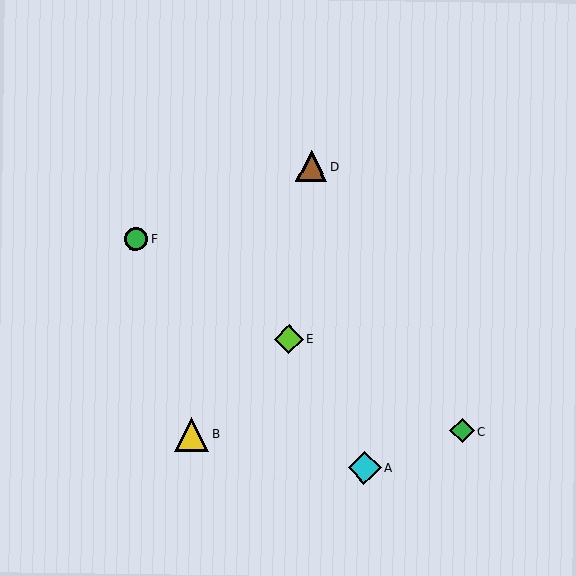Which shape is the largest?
The yellow triangle (labeled B) is the largest.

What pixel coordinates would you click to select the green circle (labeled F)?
Click at (136, 239) to select the green circle F.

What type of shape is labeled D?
Shape D is a brown triangle.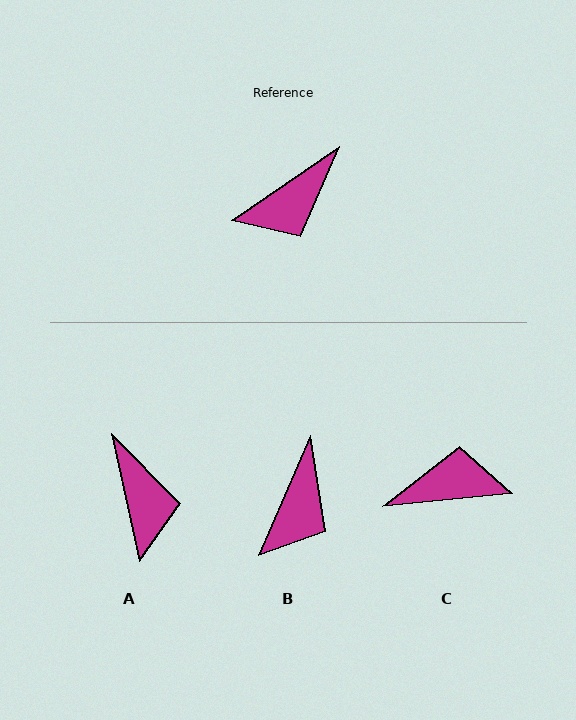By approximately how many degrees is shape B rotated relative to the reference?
Approximately 33 degrees counter-clockwise.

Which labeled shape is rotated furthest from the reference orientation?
C, about 151 degrees away.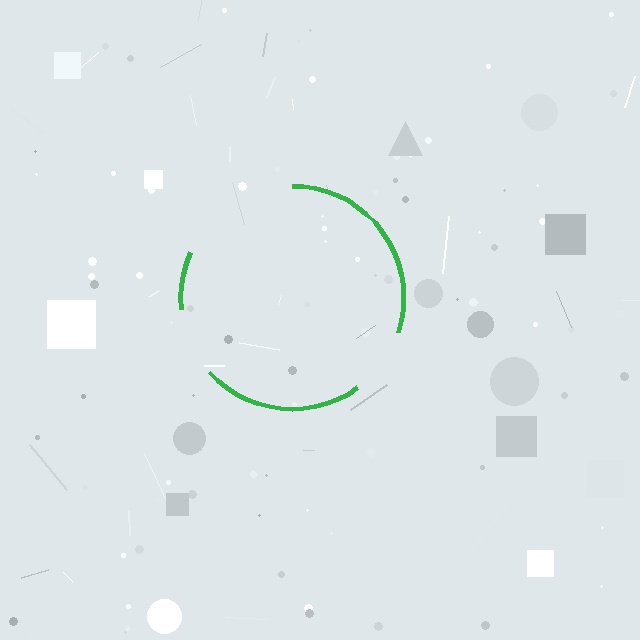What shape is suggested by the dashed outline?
The dashed outline suggests a circle.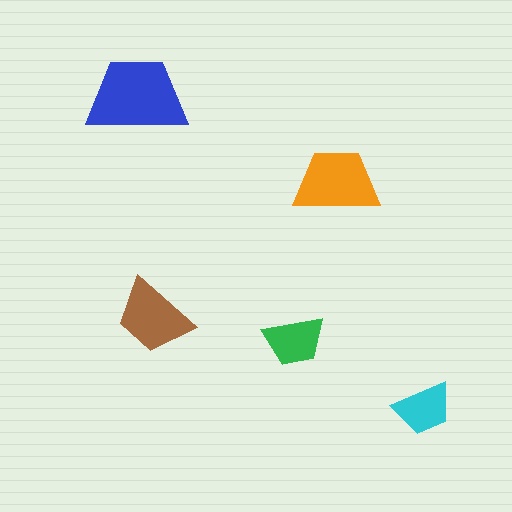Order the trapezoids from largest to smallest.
the blue one, the orange one, the brown one, the green one, the cyan one.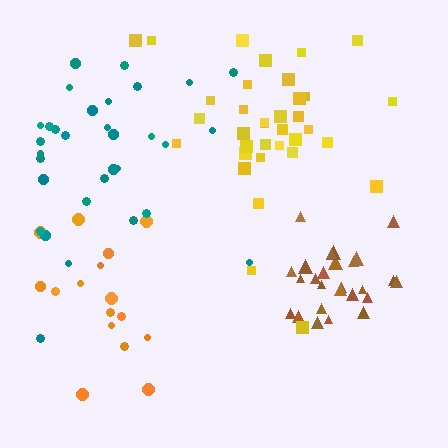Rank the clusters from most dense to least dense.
brown, yellow, orange, teal.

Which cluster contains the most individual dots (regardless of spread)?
Yellow (35).